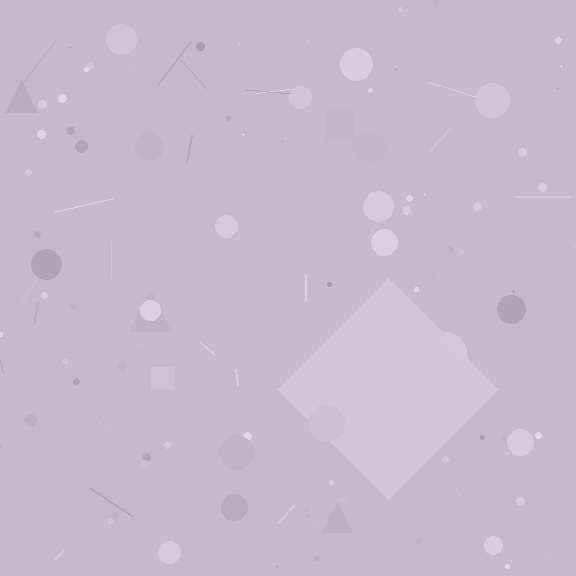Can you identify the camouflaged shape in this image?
The camouflaged shape is a diamond.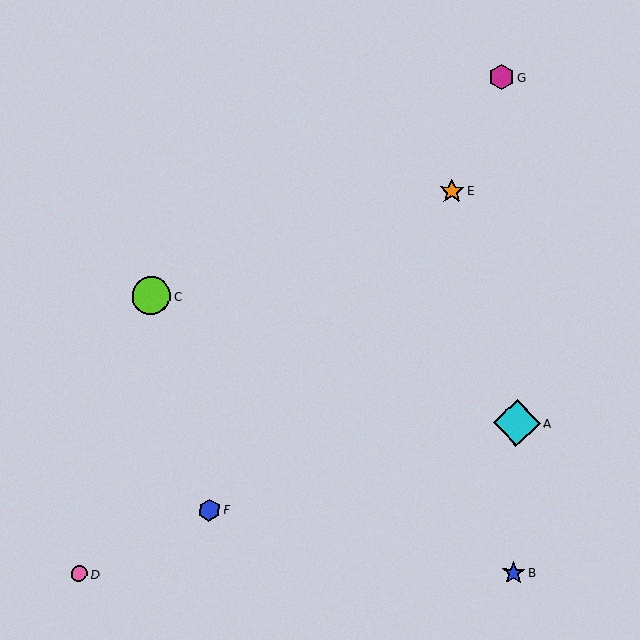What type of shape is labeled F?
Shape F is a blue hexagon.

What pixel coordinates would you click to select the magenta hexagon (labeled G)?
Click at (502, 77) to select the magenta hexagon G.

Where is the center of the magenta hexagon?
The center of the magenta hexagon is at (502, 77).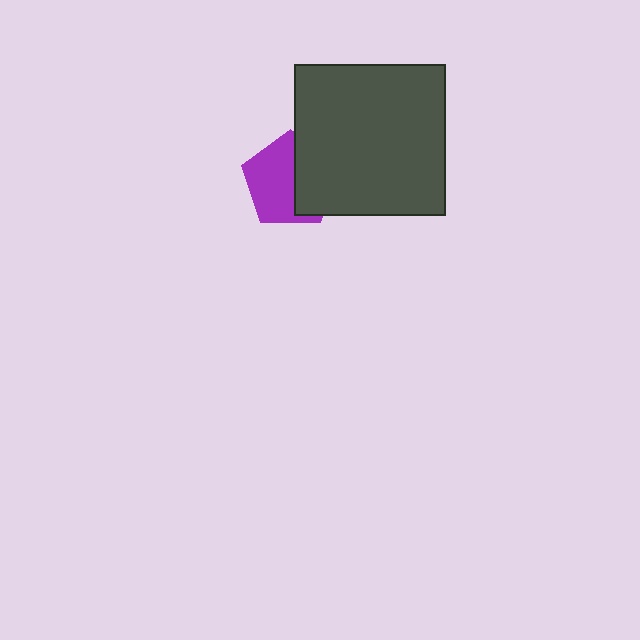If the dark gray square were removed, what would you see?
You would see the complete purple pentagon.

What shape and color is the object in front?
The object in front is a dark gray square.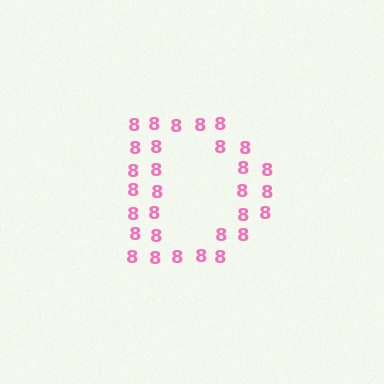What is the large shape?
The large shape is the letter D.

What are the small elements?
The small elements are digit 8's.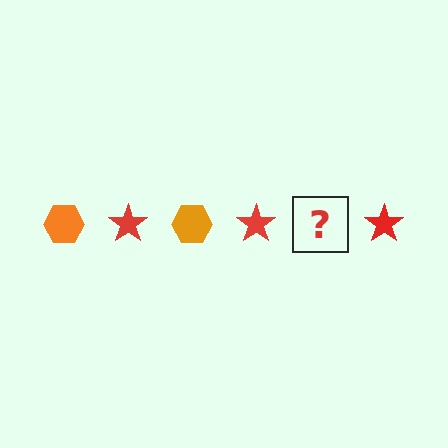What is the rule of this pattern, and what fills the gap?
The rule is that the pattern alternates between orange hexagon and red star. The gap should be filled with an orange hexagon.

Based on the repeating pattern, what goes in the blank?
The blank should be an orange hexagon.